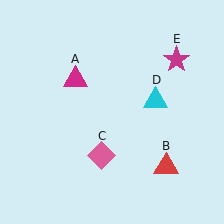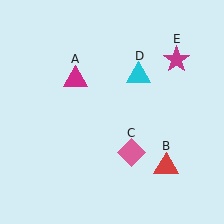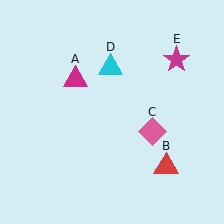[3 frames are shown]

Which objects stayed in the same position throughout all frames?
Magenta triangle (object A) and red triangle (object B) and magenta star (object E) remained stationary.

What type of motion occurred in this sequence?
The pink diamond (object C), cyan triangle (object D) rotated counterclockwise around the center of the scene.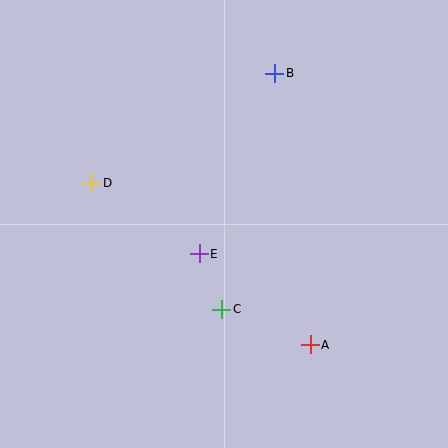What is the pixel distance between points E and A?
The distance between E and A is 144 pixels.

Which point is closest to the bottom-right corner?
Point A is closest to the bottom-right corner.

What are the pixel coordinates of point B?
Point B is at (275, 73).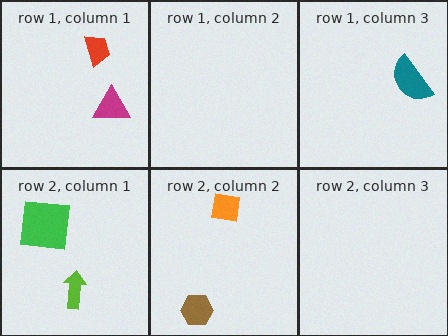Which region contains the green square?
The row 2, column 1 region.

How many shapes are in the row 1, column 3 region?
1.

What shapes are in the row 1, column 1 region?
The red trapezoid, the magenta triangle.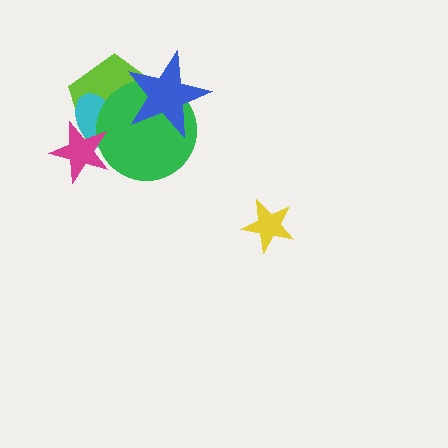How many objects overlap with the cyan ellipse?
3 objects overlap with the cyan ellipse.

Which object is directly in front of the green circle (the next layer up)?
The magenta star is directly in front of the green circle.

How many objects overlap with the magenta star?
3 objects overlap with the magenta star.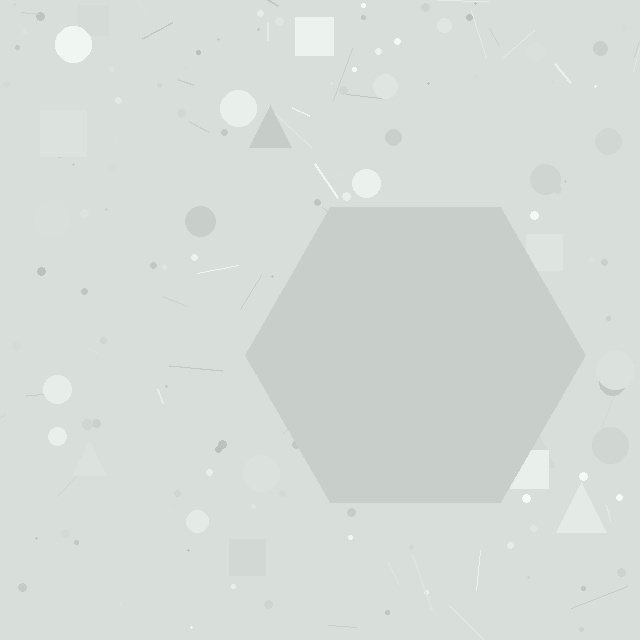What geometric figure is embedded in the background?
A hexagon is embedded in the background.